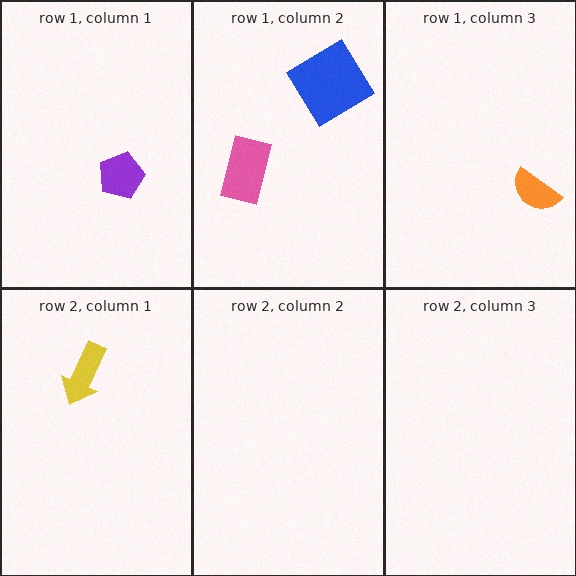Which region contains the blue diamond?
The row 1, column 2 region.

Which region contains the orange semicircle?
The row 1, column 3 region.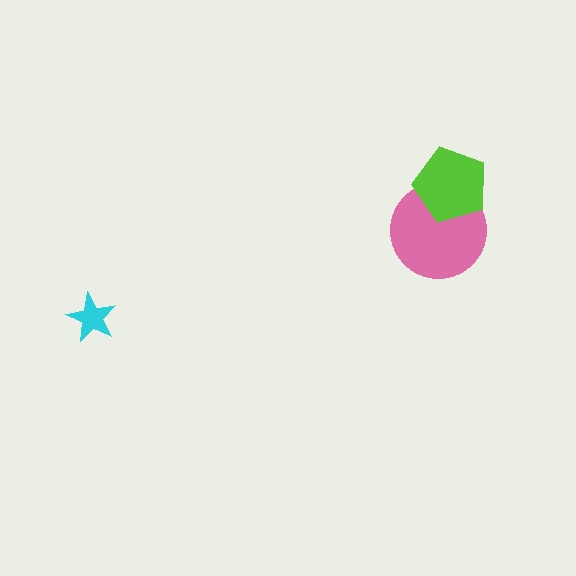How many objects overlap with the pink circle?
1 object overlaps with the pink circle.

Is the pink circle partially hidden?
Yes, it is partially covered by another shape.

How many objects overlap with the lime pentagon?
1 object overlaps with the lime pentagon.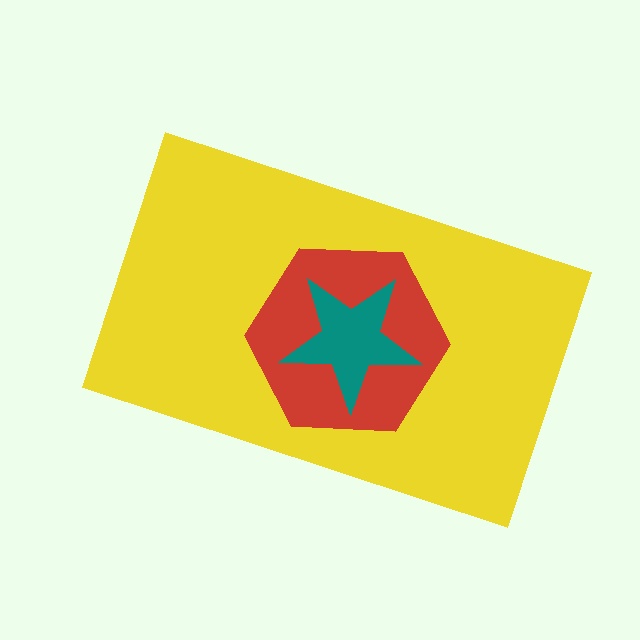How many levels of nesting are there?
3.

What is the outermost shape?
The yellow rectangle.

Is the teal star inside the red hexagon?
Yes.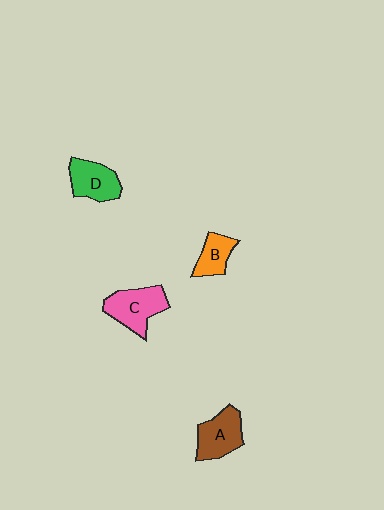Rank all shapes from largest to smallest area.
From largest to smallest: C (pink), A (brown), D (green), B (orange).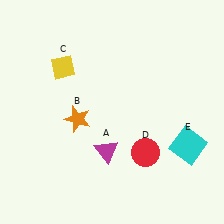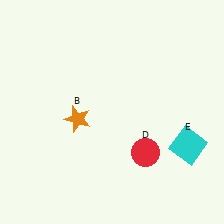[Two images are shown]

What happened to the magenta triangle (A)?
The magenta triangle (A) was removed in Image 2. It was in the bottom-left area of Image 1.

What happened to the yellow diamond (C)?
The yellow diamond (C) was removed in Image 2. It was in the top-left area of Image 1.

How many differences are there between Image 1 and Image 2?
There are 2 differences between the two images.